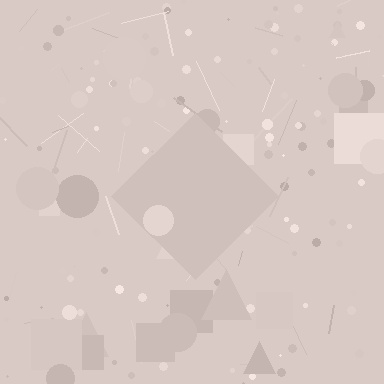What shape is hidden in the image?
A diamond is hidden in the image.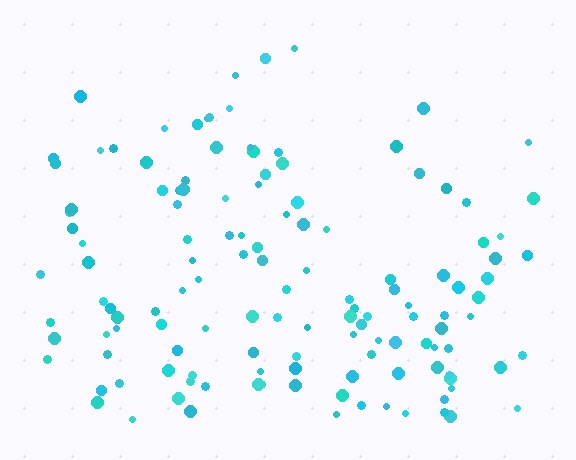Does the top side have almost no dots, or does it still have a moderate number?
Still a moderate number, just noticeably fewer than the bottom.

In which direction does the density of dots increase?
From top to bottom, with the bottom side densest.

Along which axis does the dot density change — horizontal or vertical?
Vertical.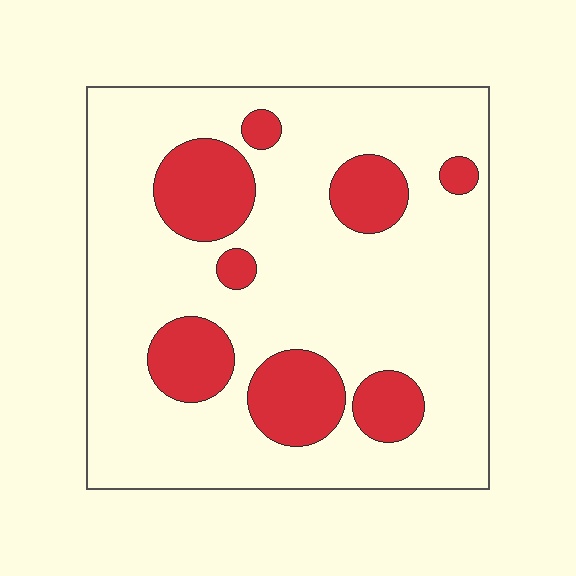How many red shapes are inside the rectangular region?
8.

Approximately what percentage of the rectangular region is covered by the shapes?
Approximately 20%.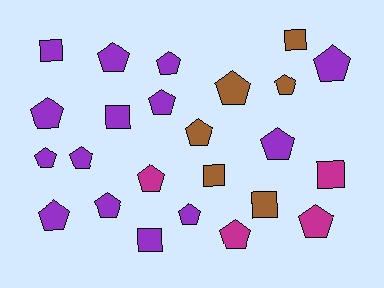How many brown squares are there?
There are 3 brown squares.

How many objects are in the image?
There are 24 objects.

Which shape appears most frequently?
Pentagon, with 17 objects.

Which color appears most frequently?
Purple, with 14 objects.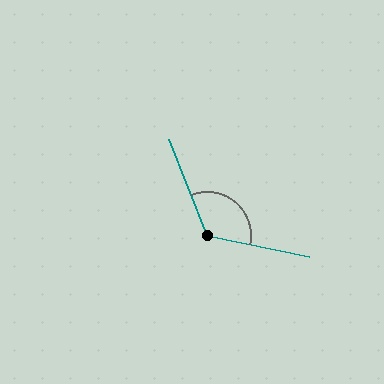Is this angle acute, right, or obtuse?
It is obtuse.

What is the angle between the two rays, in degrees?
Approximately 123 degrees.